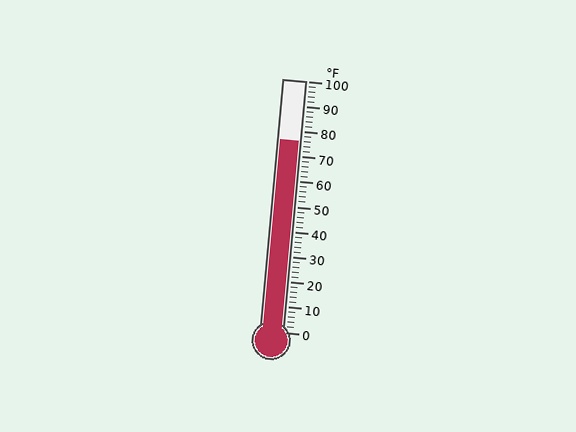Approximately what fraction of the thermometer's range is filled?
The thermometer is filled to approximately 75% of its range.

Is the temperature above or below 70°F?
The temperature is above 70°F.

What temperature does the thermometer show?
The thermometer shows approximately 76°F.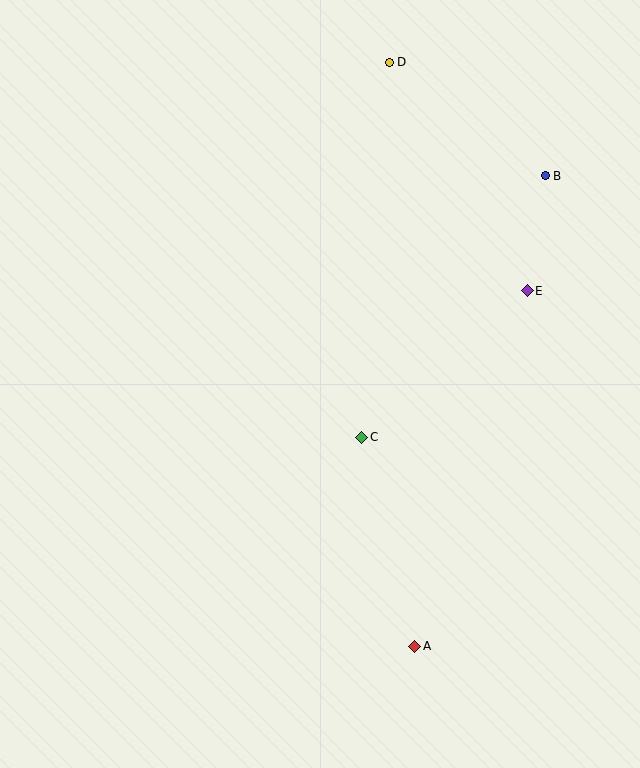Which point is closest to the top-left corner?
Point D is closest to the top-left corner.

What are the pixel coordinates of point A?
Point A is at (415, 646).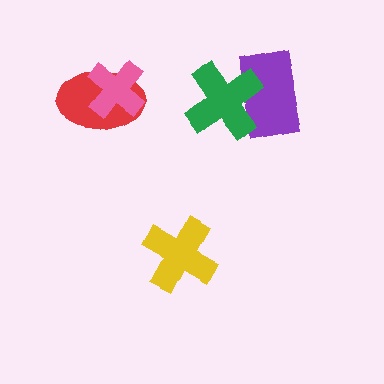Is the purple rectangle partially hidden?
Yes, it is partially covered by another shape.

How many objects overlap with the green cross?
1 object overlaps with the green cross.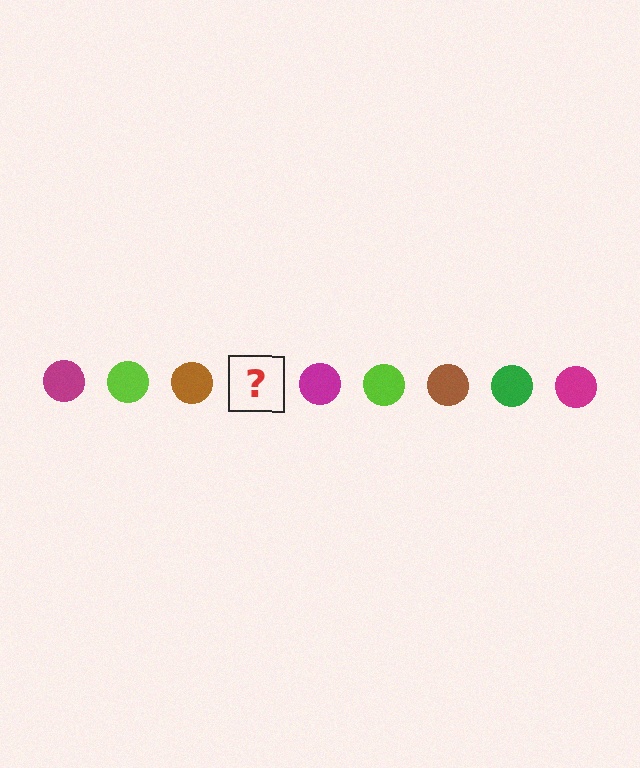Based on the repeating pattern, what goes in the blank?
The blank should be a green circle.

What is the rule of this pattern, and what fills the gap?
The rule is that the pattern cycles through magenta, lime, brown, green circles. The gap should be filled with a green circle.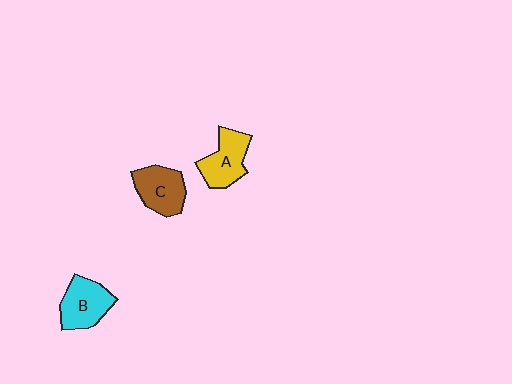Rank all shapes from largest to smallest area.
From largest to smallest: B (cyan), A (yellow), C (brown).